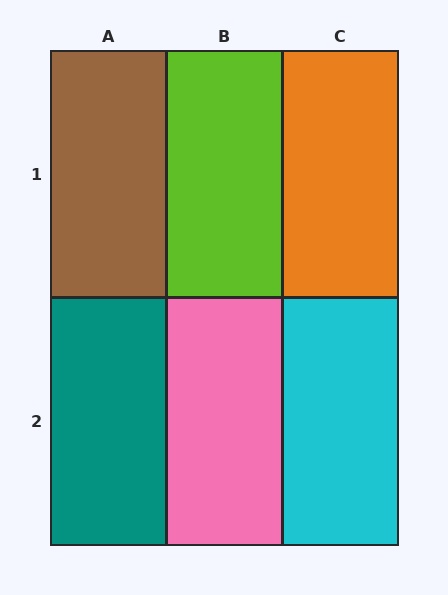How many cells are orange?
1 cell is orange.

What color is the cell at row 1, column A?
Brown.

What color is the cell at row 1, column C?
Orange.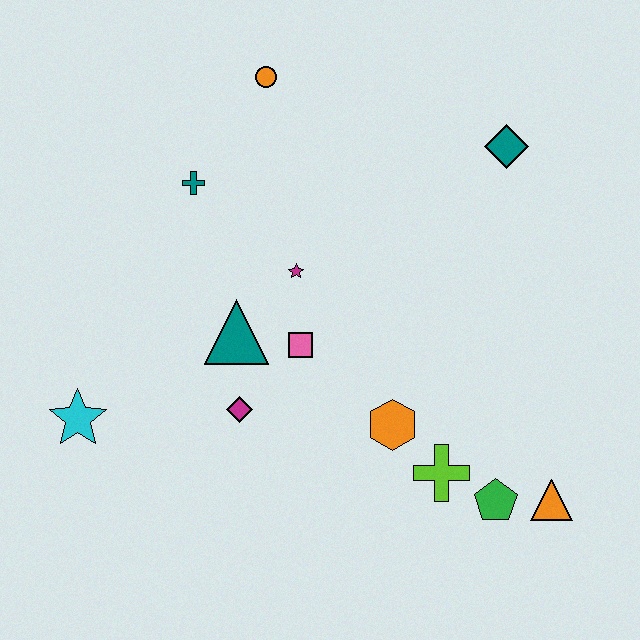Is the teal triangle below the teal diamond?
Yes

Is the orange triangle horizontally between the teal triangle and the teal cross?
No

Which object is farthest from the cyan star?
The teal diamond is farthest from the cyan star.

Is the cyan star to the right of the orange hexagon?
No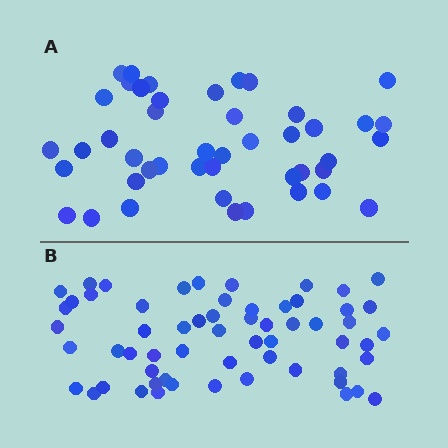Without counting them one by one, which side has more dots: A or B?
Region B (the bottom region) has more dots.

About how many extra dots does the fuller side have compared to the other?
Region B has approximately 15 more dots than region A.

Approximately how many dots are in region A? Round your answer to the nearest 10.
About 40 dots. (The exact count is 45, which rounds to 40.)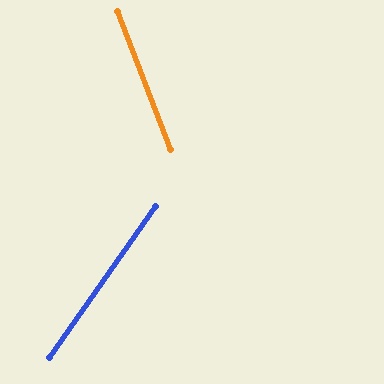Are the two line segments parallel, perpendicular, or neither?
Neither parallel nor perpendicular — they differ by about 56°.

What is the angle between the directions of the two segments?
Approximately 56 degrees.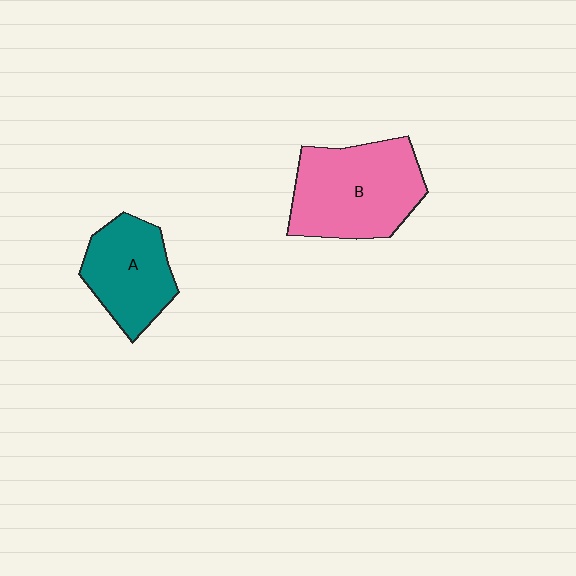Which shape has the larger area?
Shape B (pink).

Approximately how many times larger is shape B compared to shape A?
Approximately 1.4 times.